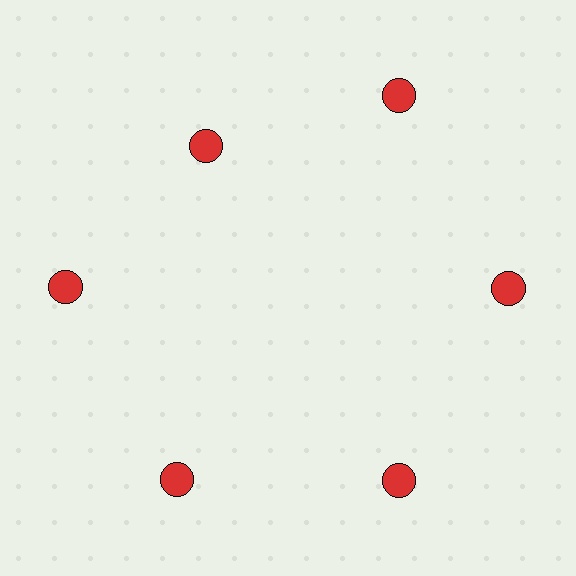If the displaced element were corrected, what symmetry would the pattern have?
It would have 6-fold rotational symmetry — the pattern would map onto itself every 60 degrees.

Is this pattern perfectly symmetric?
No. The 6 red circles are arranged in a ring, but one element near the 11 o'clock position is pulled inward toward the center, breaking the 6-fold rotational symmetry.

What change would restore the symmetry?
The symmetry would be restored by moving it outward, back onto the ring so that all 6 circles sit at equal angles and equal distance from the center.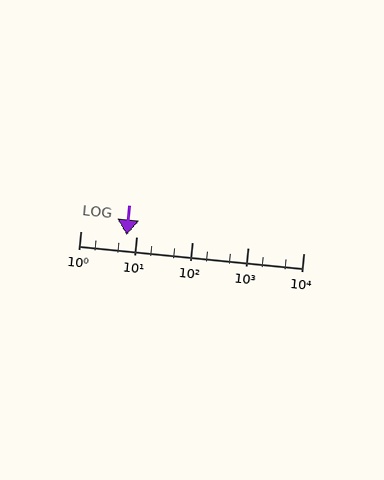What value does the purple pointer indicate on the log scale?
The pointer indicates approximately 6.9.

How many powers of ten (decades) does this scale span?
The scale spans 4 decades, from 1 to 10000.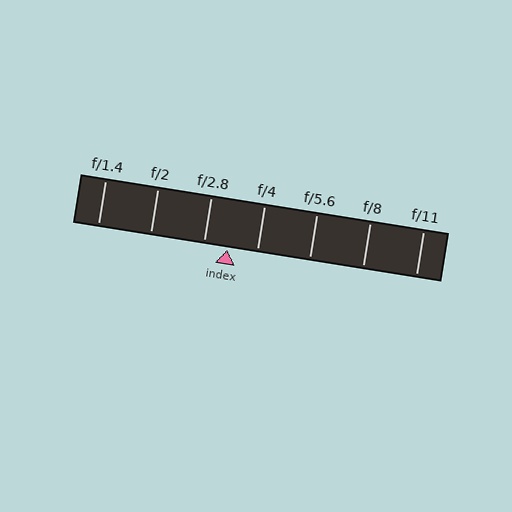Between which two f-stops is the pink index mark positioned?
The index mark is between f/2.8 and f/4.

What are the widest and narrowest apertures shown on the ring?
The widest aperture shown is f/1.4 and the narrowest is f/11.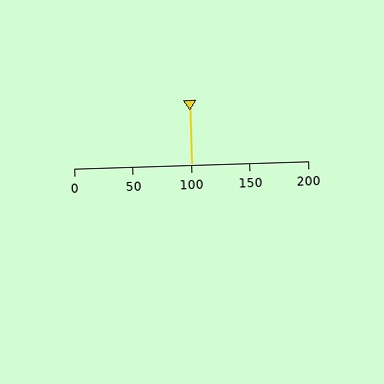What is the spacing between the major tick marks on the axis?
The major ticks are spaced 50 apart.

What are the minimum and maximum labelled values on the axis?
The axis runs from 0 to 200.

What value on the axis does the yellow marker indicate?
The marker indicates approximately 100.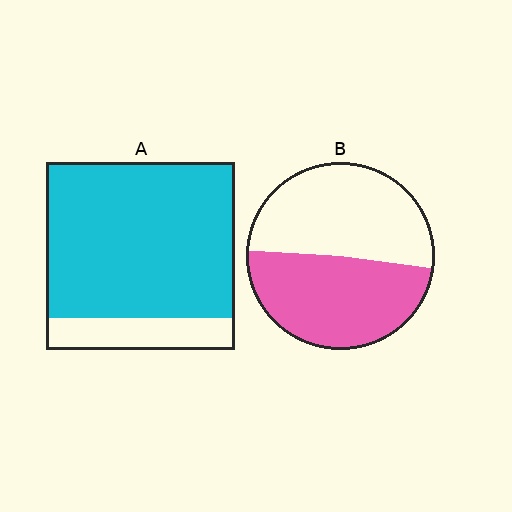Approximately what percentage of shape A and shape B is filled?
A is approximately 85% and B is approximately 50%.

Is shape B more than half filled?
Roughly half.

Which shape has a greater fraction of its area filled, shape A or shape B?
Shape A.